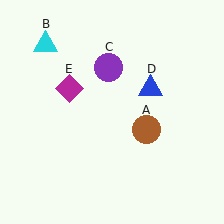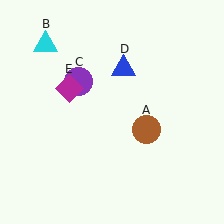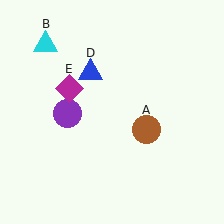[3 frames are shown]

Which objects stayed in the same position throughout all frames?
Brown circle (object A) and cyan triangle (object B) and magenta diamond (object E) remained stationary.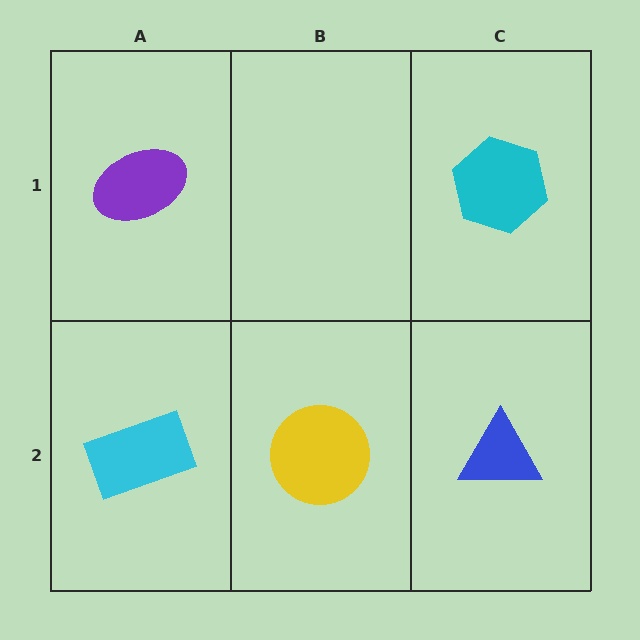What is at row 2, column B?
A yellow circle.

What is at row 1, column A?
A purple ellipse.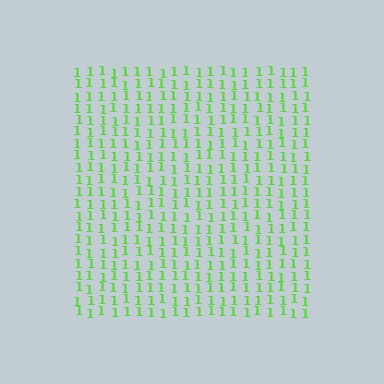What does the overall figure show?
The overall figure shows a square.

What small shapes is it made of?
It is made of small digit 1's.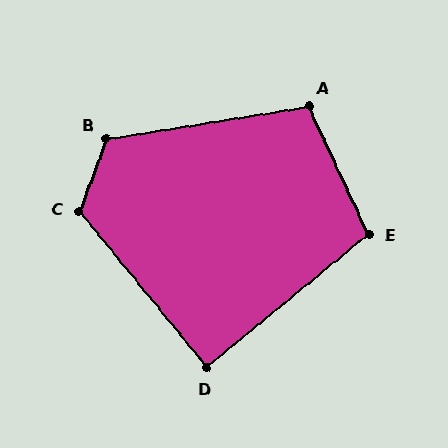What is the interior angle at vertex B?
Approximately 119 degrees (obtuse).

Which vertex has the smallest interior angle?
D, at approximately 90 degrees.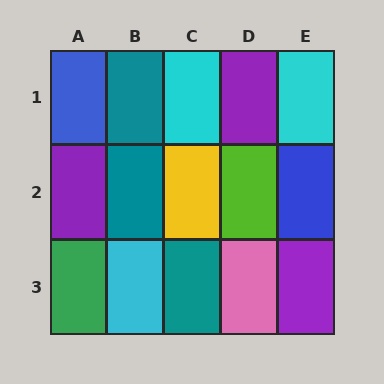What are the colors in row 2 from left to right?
Purple, teal, yellow, lime, blue.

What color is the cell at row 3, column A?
Green.